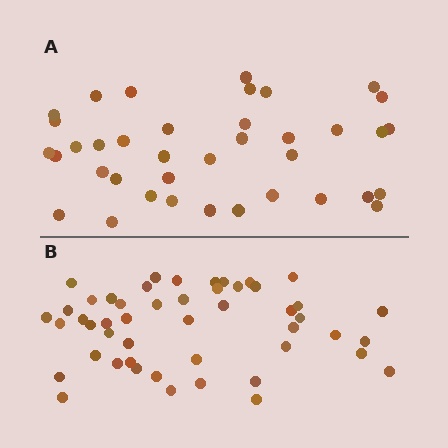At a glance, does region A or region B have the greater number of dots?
Region B (the bottom region) has more dots.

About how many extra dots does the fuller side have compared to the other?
Region B has roughly 12 or so more dots than region A.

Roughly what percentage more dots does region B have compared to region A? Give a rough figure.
About 30% more.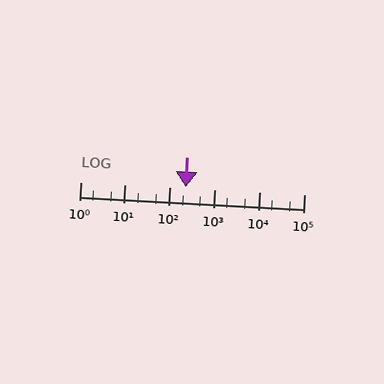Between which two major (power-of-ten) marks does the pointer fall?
The pointer is between 100 and 1000.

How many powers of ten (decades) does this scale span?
The scale spans 5 decades, from 1 to 100000.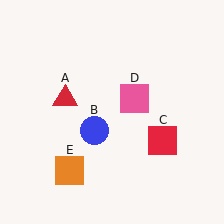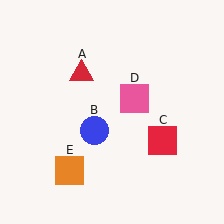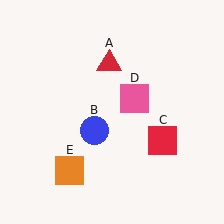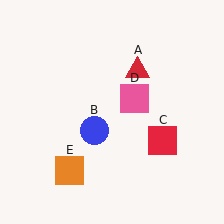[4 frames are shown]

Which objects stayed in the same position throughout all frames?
Blue circle (object B) and red square (object C) and pink square (object D) and orange square (object E) remained stationary.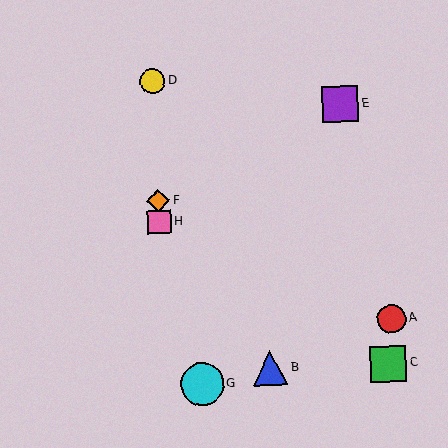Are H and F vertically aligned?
Yes, both are at x≈159.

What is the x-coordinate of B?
Object B is at x≈270.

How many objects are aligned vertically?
3 objects (D, F, H) are aligned vertically.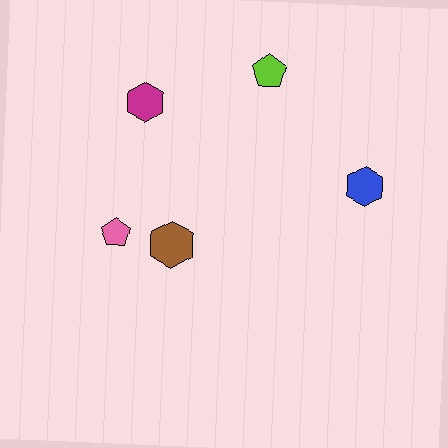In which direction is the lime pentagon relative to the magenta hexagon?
The lime pentagon is to the right of the magenta hexagon.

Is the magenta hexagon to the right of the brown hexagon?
No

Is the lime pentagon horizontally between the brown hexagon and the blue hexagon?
Yes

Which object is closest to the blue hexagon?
The lime pentagon is closest to the blue hexagon.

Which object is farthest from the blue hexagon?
The pink pentagon is farthest from the blue hexagon.